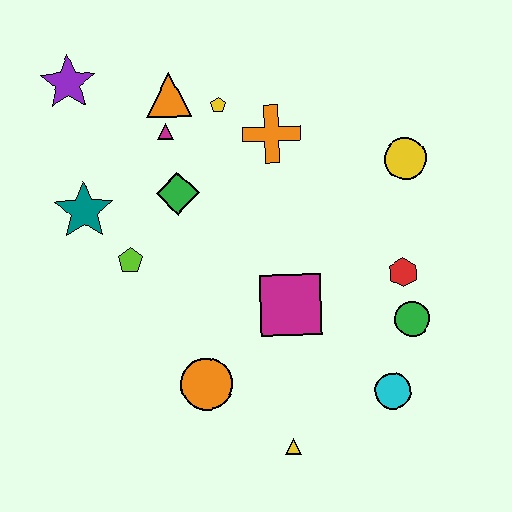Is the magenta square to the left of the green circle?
Yes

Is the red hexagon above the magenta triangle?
No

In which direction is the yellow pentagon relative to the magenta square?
The yellow pentagon is above the magenta square.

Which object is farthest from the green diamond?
The cyan circle is farthest from the green diamond.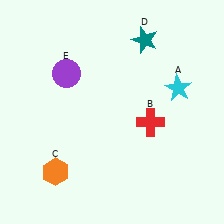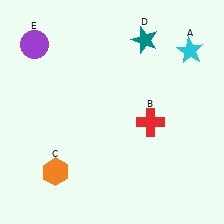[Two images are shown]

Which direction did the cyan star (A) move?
The cyan star (A) moved up.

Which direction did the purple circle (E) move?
The purple circle (E) moved left.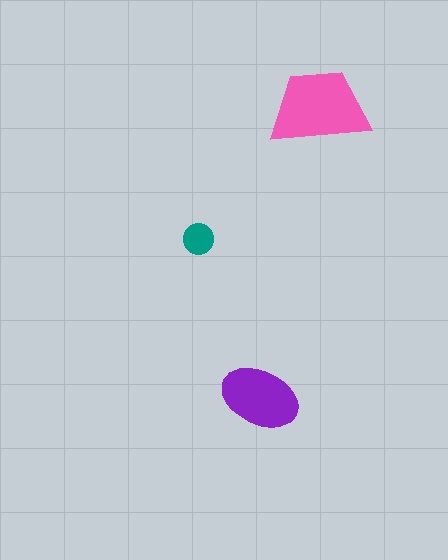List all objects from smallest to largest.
The teal circle, the purple ellipse, the pink trapezoid.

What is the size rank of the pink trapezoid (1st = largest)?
1st.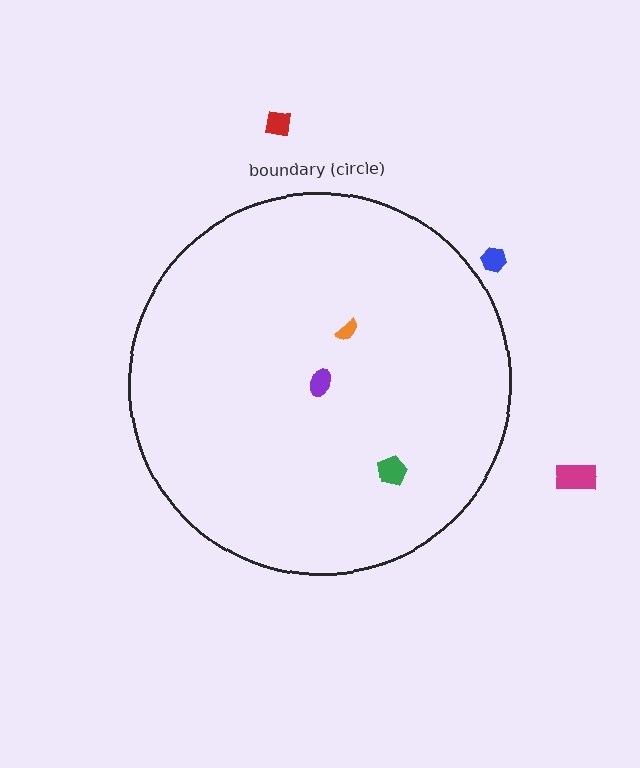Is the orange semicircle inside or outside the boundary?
Inside.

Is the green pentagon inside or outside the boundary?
Inside.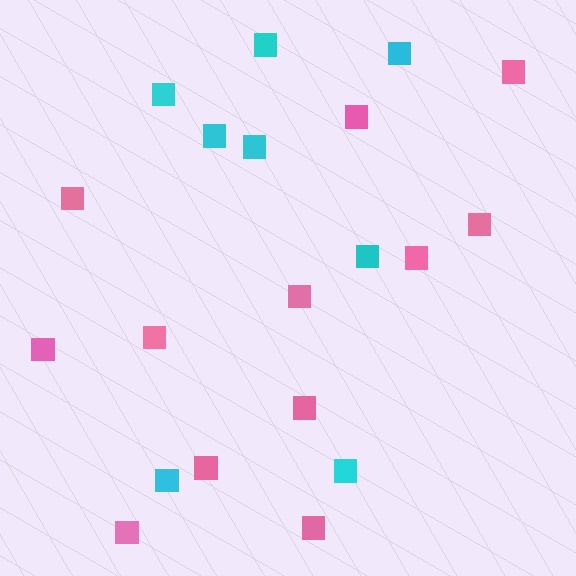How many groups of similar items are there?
There are 2 groups: one group of pink squares (12) and one group of cyan squares (8).